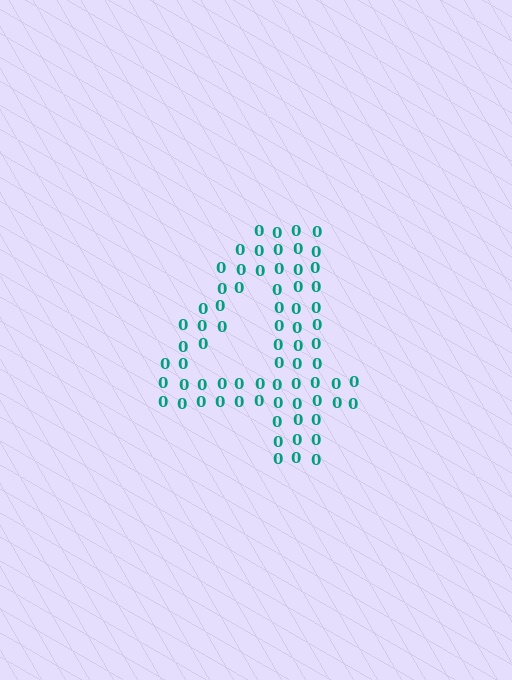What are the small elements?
The small elements are digit 0's.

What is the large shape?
The large shape is the digit 4.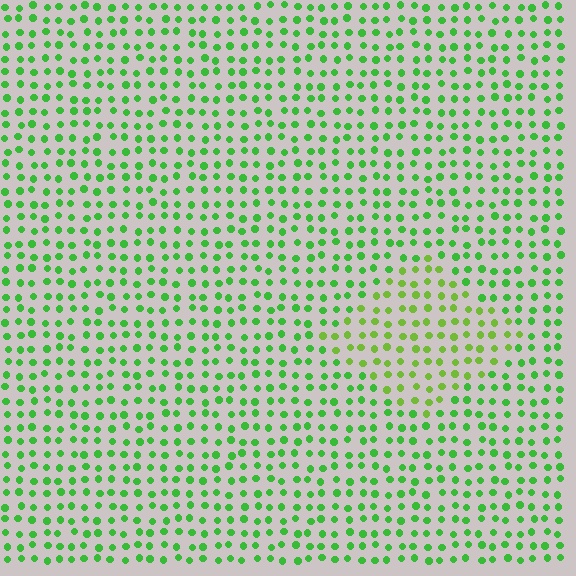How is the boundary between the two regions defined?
The boundary is defined purely by a slight shift in hue (about 26 degrees). Spacing, size, and orientation are identical on both sides.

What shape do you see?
I see a diamond.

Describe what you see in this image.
The image is filled with small green elements in a uniform arrangement. A diamond-shaped region is visible where the elements are tinted to a slightly different hue, forming a subtle color boundary.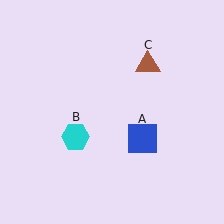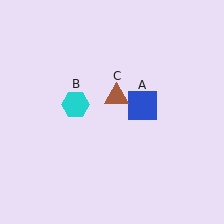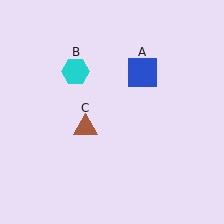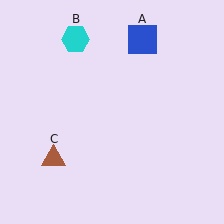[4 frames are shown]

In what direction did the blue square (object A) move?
The blue square (object A) moved up.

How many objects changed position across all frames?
3 objects changed position: blue square (object A), cyan hexagon (object B), brown triangle (object C).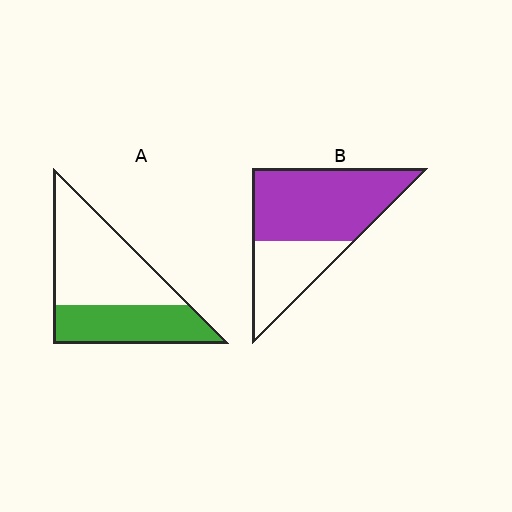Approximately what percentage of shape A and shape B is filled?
A is approximately 40% and B is approximately 65%.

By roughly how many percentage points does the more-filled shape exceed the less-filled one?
By roughly 25 percentage points (B over A).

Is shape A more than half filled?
No.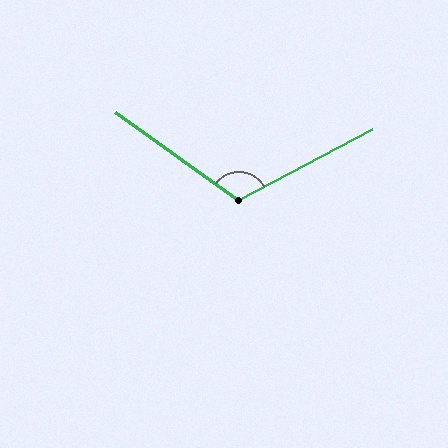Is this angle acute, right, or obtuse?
It is obtuse.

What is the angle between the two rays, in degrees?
Approximately 116 degrees.